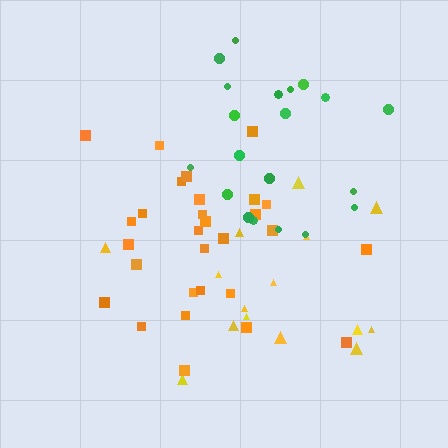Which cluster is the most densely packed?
Orange.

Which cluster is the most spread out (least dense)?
Yellow.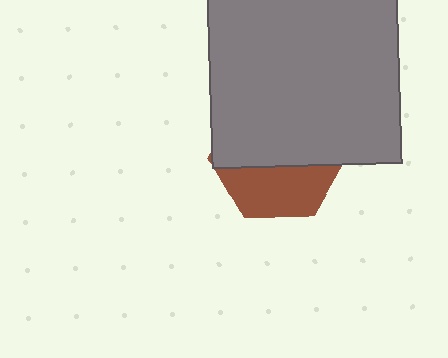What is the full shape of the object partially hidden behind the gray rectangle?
The partially hidden object is a brown hexagon.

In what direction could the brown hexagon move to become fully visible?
The brown hexagon could move down. That would shift it out from behind the gray rectangle entirely.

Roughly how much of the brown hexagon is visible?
A small part of it is visible (roughly 39%).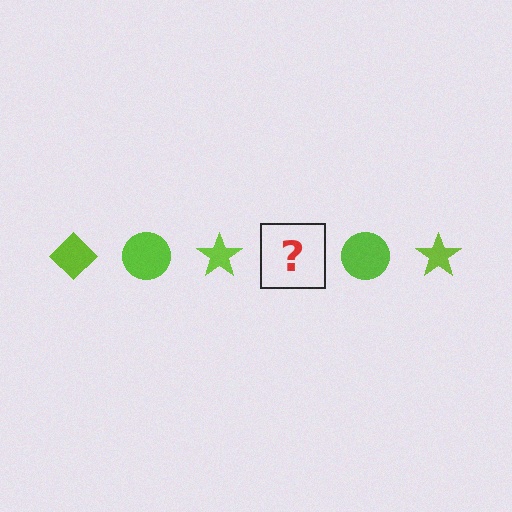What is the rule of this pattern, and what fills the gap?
The rule is that the pattern cycles through diamond, circle, star shapes in lime. The gap should be filled with a lime diamond.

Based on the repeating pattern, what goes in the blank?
The blank should be a lime diamond.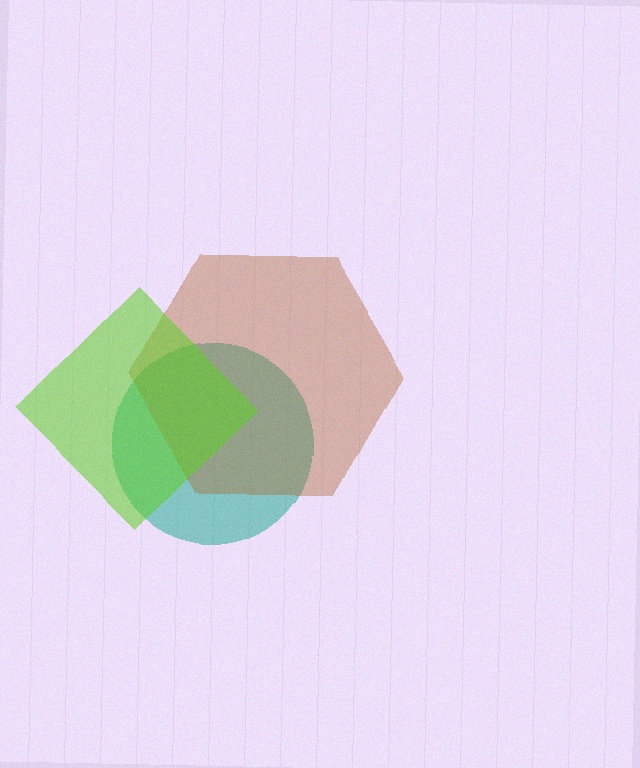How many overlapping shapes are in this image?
There are 3 overlapping shapes in the image.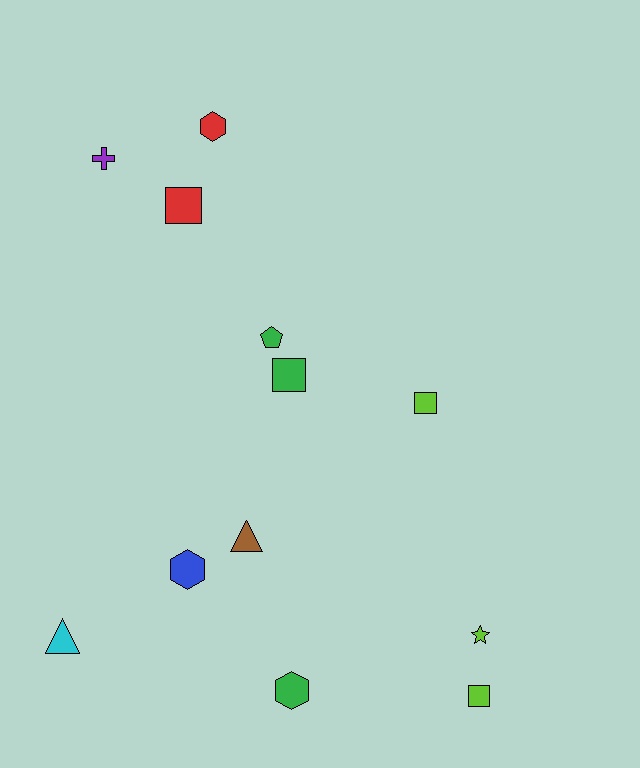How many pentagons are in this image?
There is 1 pentagon.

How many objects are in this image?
There are 12 objects.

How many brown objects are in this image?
There is 1 brown object.